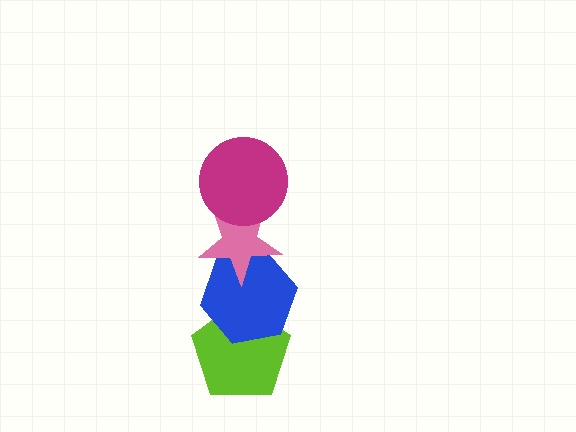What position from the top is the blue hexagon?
The blue hexagon is 3rd from the top.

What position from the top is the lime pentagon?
The lime pentagon is 4th from the top.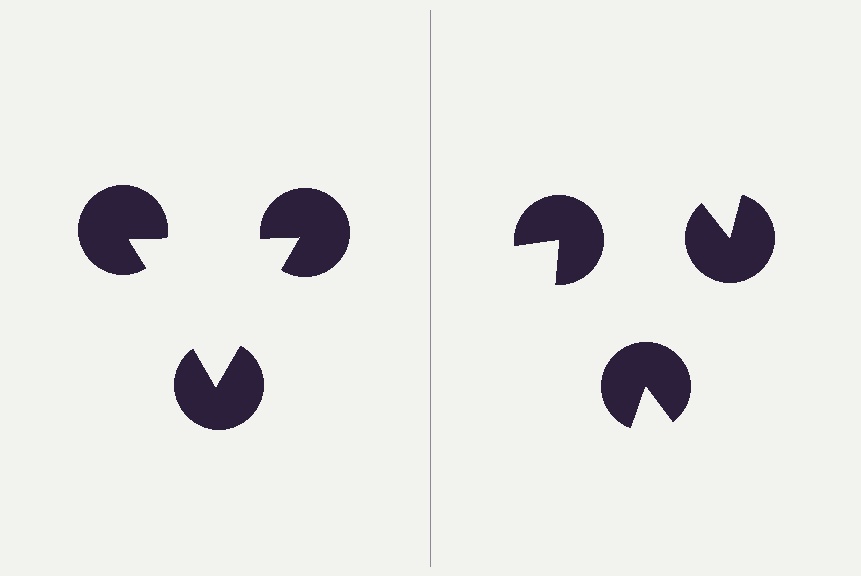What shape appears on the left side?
An illusory triangle.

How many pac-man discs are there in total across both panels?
6 — 3 on each side.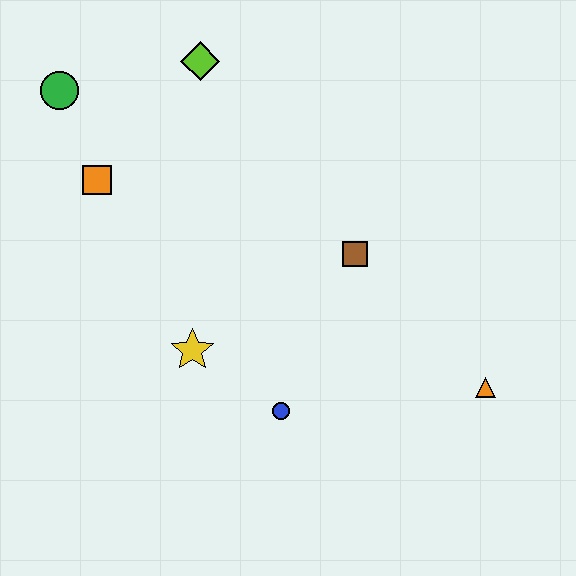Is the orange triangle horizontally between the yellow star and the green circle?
No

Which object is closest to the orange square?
The green circle is closest to the orange square.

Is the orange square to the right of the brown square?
No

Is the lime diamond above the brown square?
Yes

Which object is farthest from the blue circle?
The green circle is farthest from the blue circle.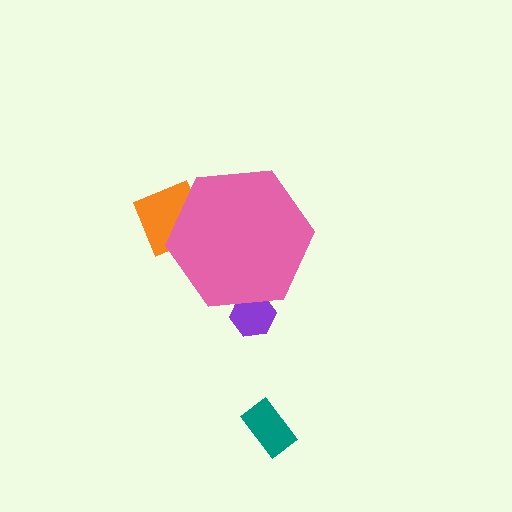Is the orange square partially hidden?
Yes, the orange square is partially hidden behind the pink hexagon.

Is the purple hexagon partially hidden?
Yes, the purple hexagon is partially hidden behind the pink hexagon.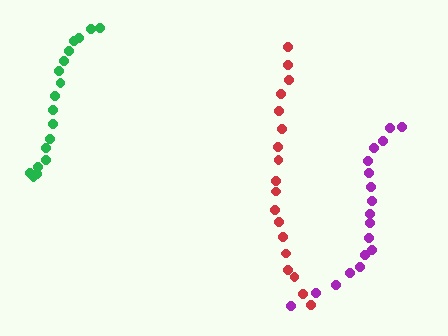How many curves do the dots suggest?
There are 3 distinct paths.